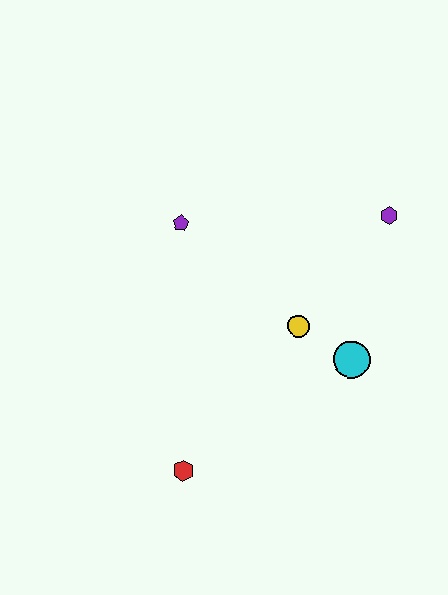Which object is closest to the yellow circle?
The cyan circle is closest to the yellow circle.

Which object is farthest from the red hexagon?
The purple hexagon is farthest from the red hexagon.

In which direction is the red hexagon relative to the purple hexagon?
The red hexagon is below the purple hexagon.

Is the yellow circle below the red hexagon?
No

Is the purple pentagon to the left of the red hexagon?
Yes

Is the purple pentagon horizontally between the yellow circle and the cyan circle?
No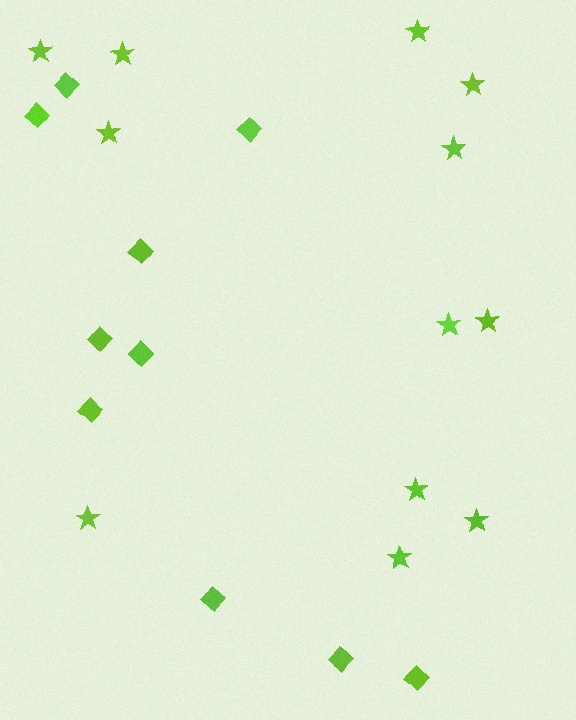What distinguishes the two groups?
There are 2 groups: one group of stars (12) and one group of diamonds (10).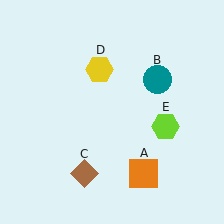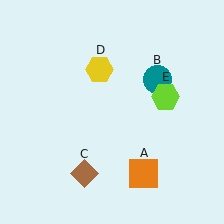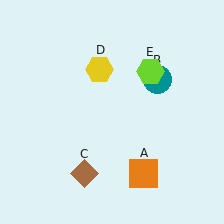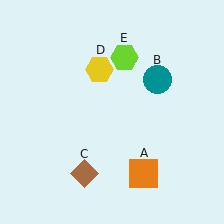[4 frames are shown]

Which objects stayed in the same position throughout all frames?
Orange square (object A) and teal circle (object B) and brown diamond (object C) and yellow hexagon (object D) remained stationary.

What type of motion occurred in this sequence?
The lime hexagon (object E) rotated counterclockwise around the center of the scene.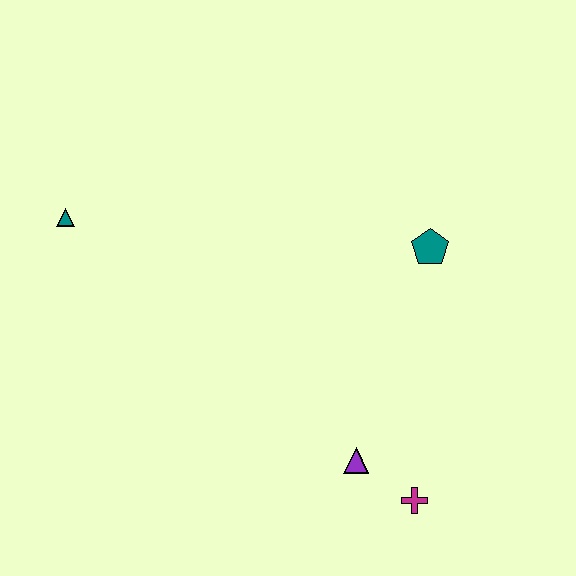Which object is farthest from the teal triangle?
The magenta cross is farthest from the teal triangle.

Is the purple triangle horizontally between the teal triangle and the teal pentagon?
Yes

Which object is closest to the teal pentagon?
The purple triangle is closest to the teal pentagon.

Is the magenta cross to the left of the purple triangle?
No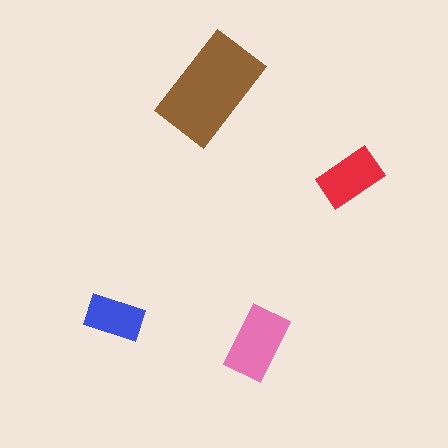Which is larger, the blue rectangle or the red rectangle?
The red one.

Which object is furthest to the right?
The red rectangle is rightmost.